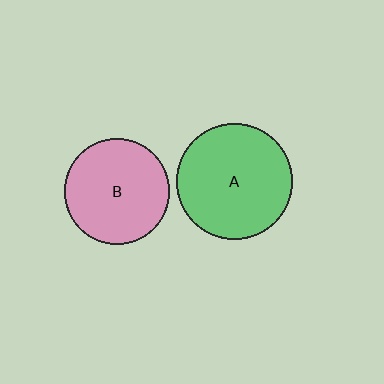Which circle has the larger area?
Circle A (green).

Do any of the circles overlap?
No, none of the circles overlap.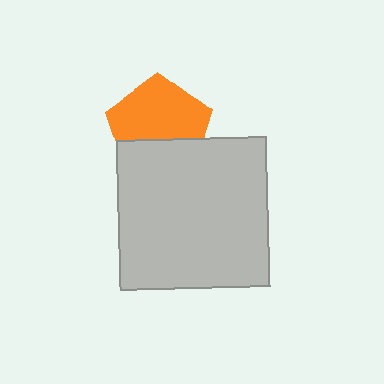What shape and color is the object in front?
The object in front is a light gray square.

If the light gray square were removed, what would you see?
You would see the complete orange pentagon.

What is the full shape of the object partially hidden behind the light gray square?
The partially hidden object is an orange pentagon.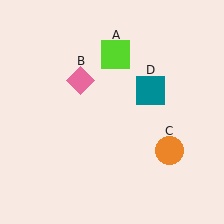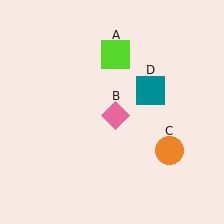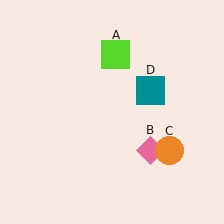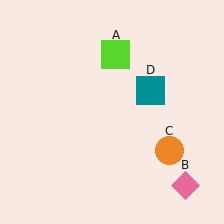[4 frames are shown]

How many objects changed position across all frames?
1 object changed position: pink diamond (object B).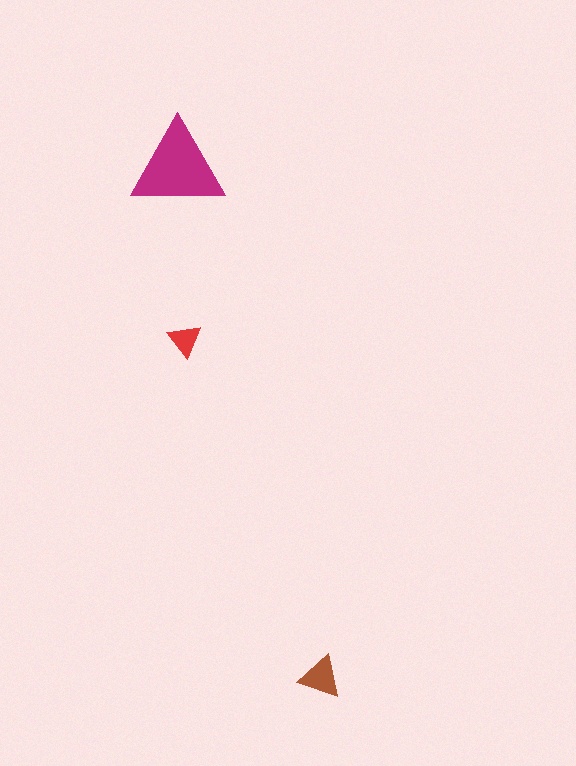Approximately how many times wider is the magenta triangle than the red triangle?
About 3 times wider.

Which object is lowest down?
The brown triangle is bottommost.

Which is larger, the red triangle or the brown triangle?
The brown one.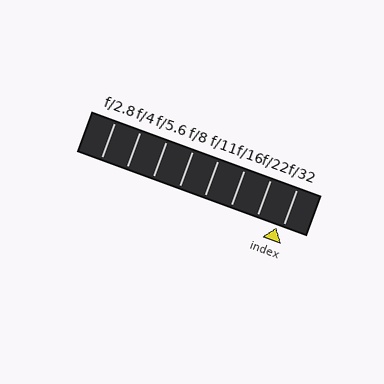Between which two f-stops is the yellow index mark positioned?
The index mark is between f/22 and f/32.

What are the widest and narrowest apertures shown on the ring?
The widest aperture shown is f/2.8 and the narrowest is f/32.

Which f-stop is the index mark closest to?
The index mark is closest to f/32.